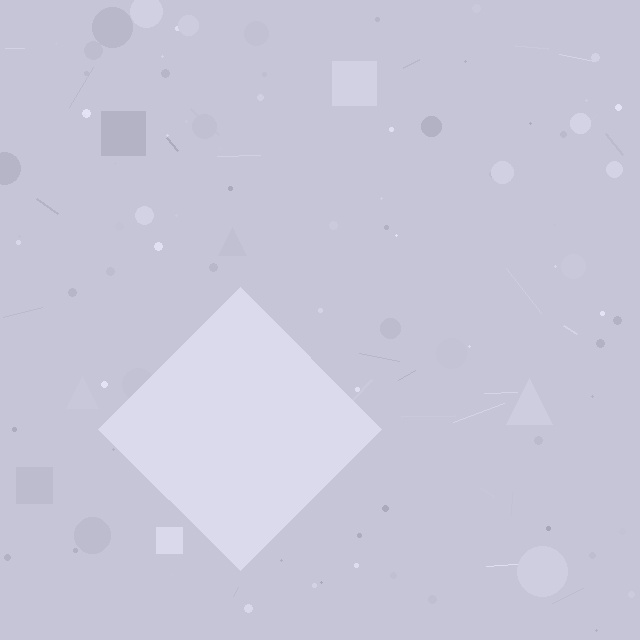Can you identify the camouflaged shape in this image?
The camouflaged shape is a diamond.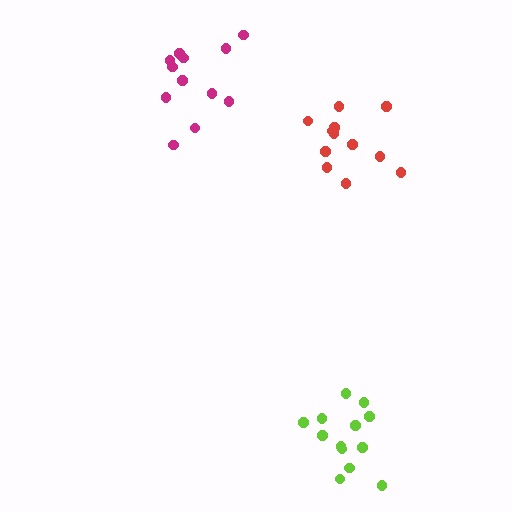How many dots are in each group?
Group 1: 12 dots, Group 2: 12 dots, Group 3: 13 dots (37 total).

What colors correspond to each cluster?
The clusters are colored: magenta, red, lime.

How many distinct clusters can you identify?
There are 3 distinct clusters.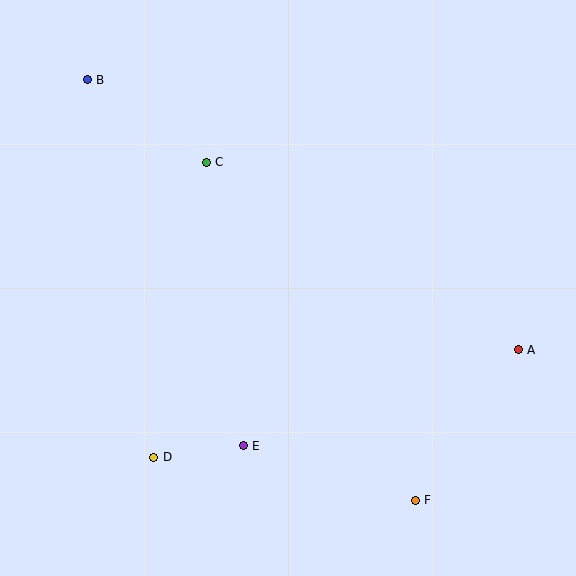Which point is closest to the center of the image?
Point C at (206, 162) is closest to the center.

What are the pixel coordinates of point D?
Point D is at (154, 457).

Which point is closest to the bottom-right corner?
Point F is closest to the bottom-right corner.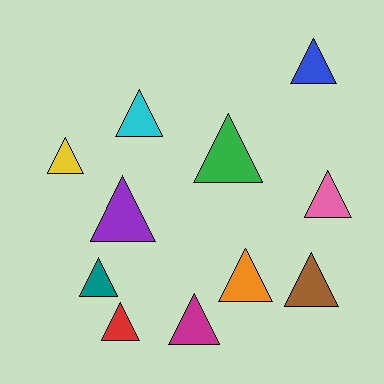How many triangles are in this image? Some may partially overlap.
There are 11 triangles.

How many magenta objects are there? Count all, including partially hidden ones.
There is 1 magenta object.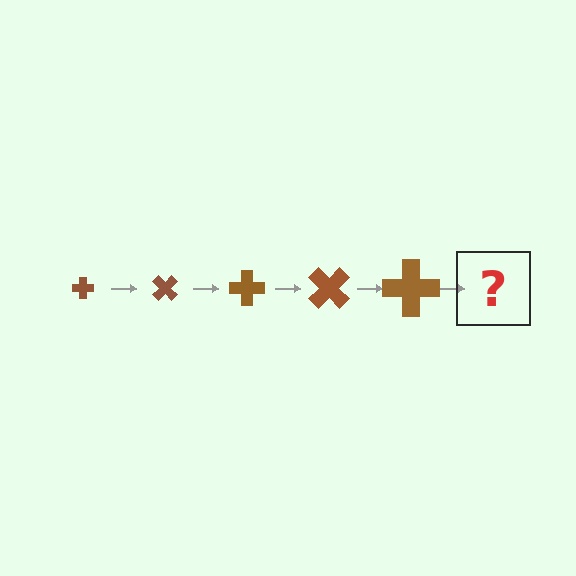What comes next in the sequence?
The next element should be a cross, larger than the previous one and rotated 225 degrees from the start.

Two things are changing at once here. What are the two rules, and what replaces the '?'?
The two rules are that the cross grows larger each step and it rotates 45 degrees each step. The '?' should be a cross, larger than the previous one and rotated 225 degrees from the start.